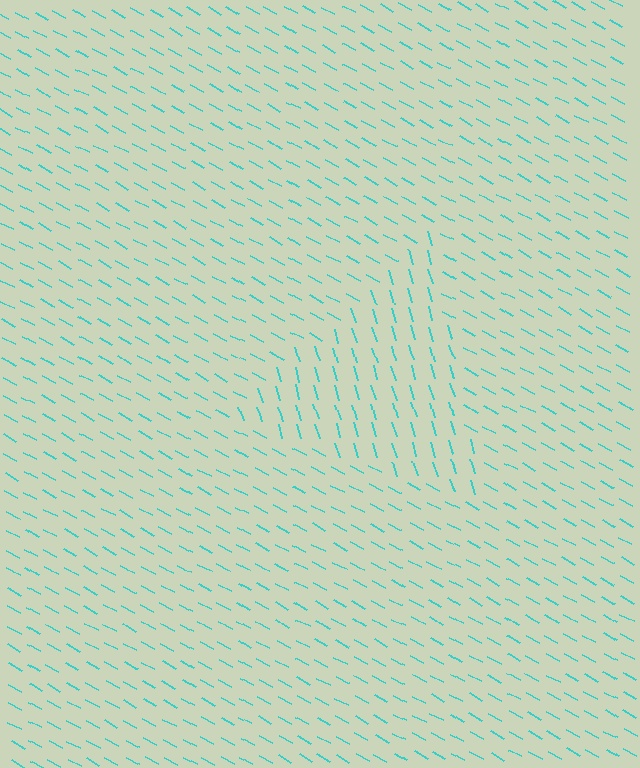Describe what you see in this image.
The image is filled with small cyan line segments. A triangle region in the image has lines oriented differently from the surrounding lines, creating a visible texture boundary.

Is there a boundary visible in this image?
Yes, there is a texture boundary formed by a change in line orientation.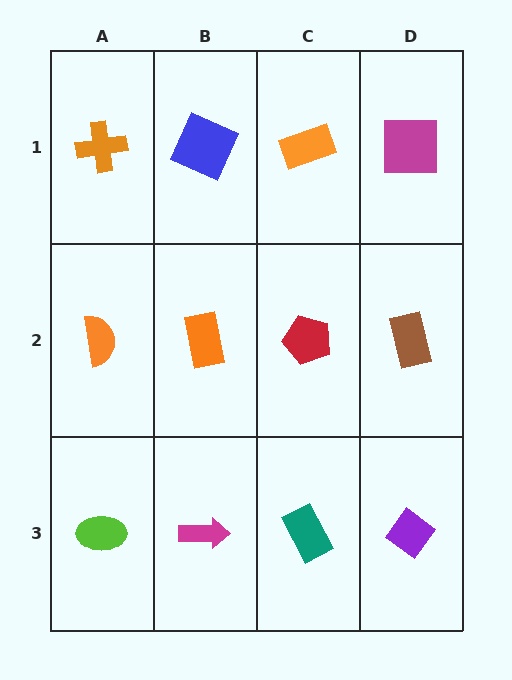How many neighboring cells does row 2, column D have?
3.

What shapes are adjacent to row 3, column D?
A brown rectangle (row 2, column D), a teal rectangle (row 3, column C).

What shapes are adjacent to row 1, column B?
An orange rectangle (row 2, column B), an orange cross (row 1, column A), an orange rectangle (row 1, column C).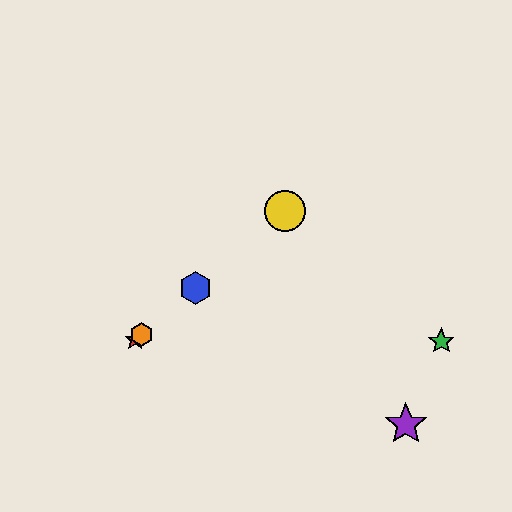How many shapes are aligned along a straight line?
4 shapes (the red star, the blue hexagon, the yellow circle, the orange hexagon) are aligned along a straight line.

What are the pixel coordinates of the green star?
The green star is at (441, 341).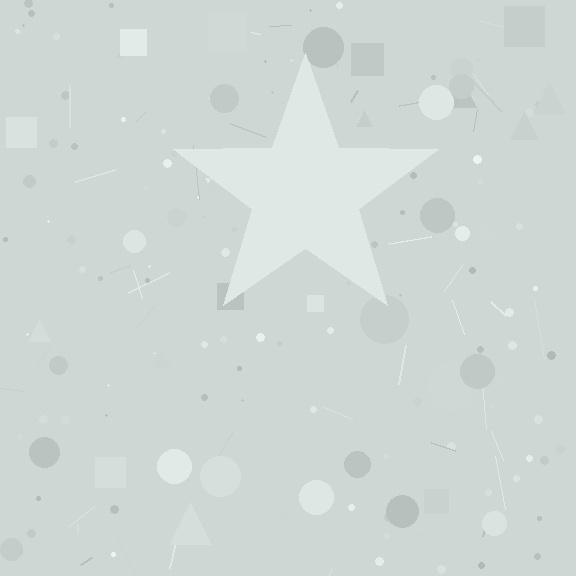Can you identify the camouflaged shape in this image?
The camouflaged shape is a star.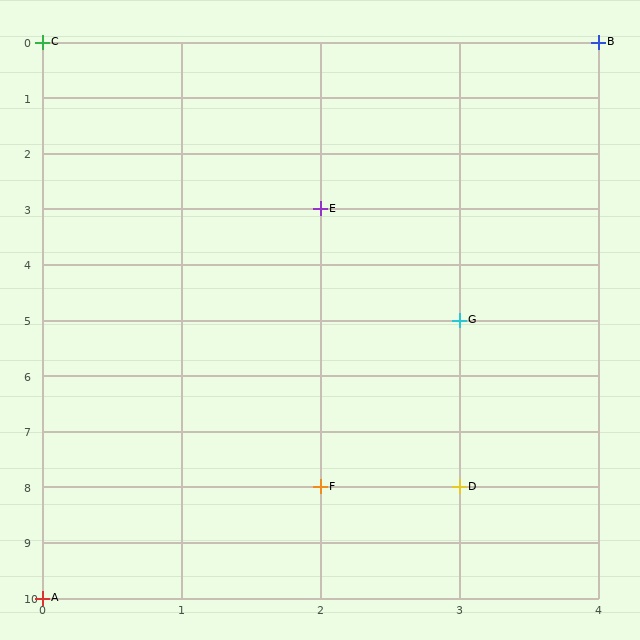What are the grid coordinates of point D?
Point D is at grid coordinates (3, 8).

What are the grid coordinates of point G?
Point G is at grid coordinates (3, 5).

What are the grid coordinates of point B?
Point B is at grid coordinates (4, 0).